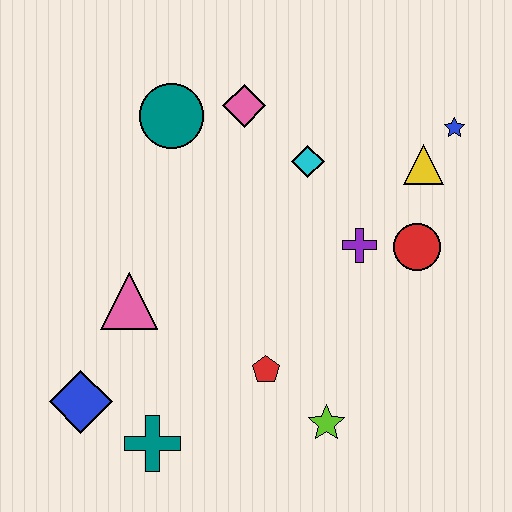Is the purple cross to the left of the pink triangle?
No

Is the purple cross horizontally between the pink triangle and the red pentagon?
No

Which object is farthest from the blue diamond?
The blue star is farthest from the blue diamond.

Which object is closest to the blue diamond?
The teal cross is closest to the blue diamond.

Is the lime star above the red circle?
No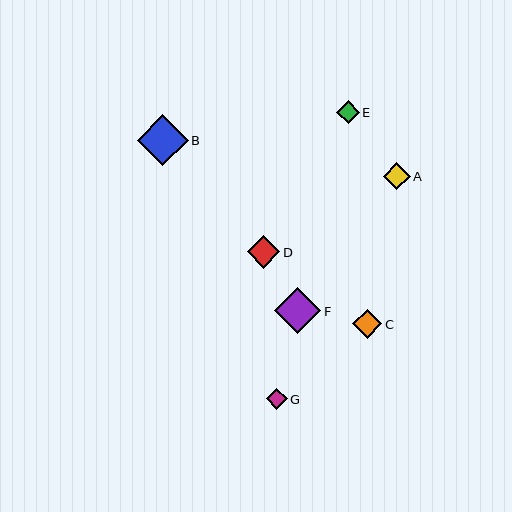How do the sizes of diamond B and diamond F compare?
Diamond B and diamond F are approximately the same size.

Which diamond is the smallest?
Diamond G is the smallest with a size of approximately 21 pixels.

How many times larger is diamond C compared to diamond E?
Diamond C is approximately 1.3 times the size of diamond E.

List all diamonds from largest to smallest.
From largest to smallest: B, F, D, C, A, E, G.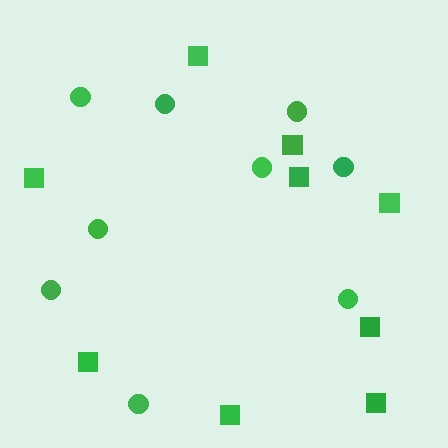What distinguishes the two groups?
There are 2 groups: one group of circles (9) and one group of squares (9).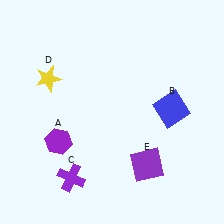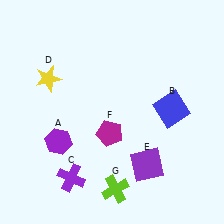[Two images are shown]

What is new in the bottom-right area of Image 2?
A lime cross (G) was added in the bottom-right area of Image 2.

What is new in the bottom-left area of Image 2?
A magenta pentagon (F) was added in the bottom-left area of Image 2.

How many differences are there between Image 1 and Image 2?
There are 2 differences between the two images.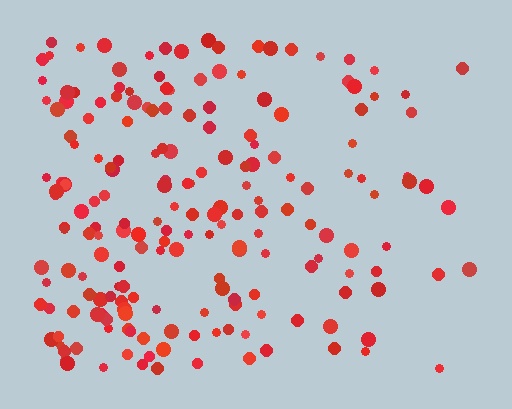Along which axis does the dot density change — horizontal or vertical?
Horizontal.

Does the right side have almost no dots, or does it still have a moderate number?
Still a moderate number, just noticeably fewer than the left.